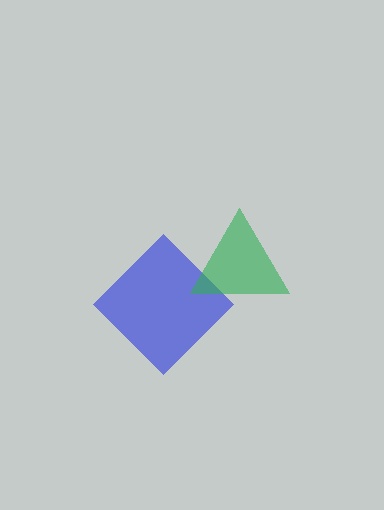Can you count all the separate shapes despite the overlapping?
Yes, there are 2 separate shapes.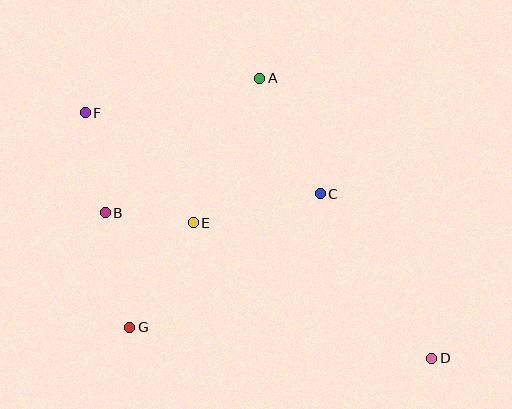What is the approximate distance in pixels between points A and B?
The distance between A and B is approximately 204 pixels.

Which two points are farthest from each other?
Points D and F are farthest from each other.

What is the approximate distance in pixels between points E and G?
The distance between E and G is approximately 123 pixels.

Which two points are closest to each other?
Points B and E are closest to each other.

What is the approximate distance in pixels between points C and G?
The distance between C and G is approximately 233 pixels.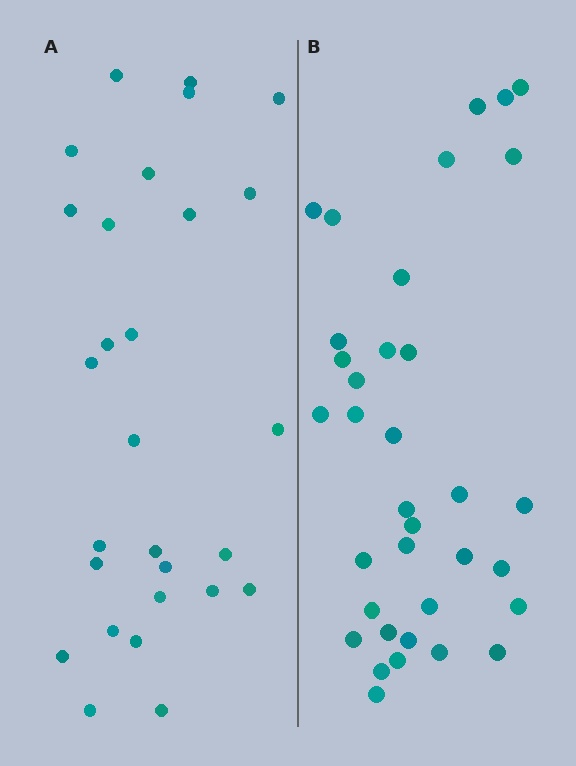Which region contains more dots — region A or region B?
Region B (the right region) has more dots.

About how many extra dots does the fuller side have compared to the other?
Region B has roughly 8 or so more dots than region A.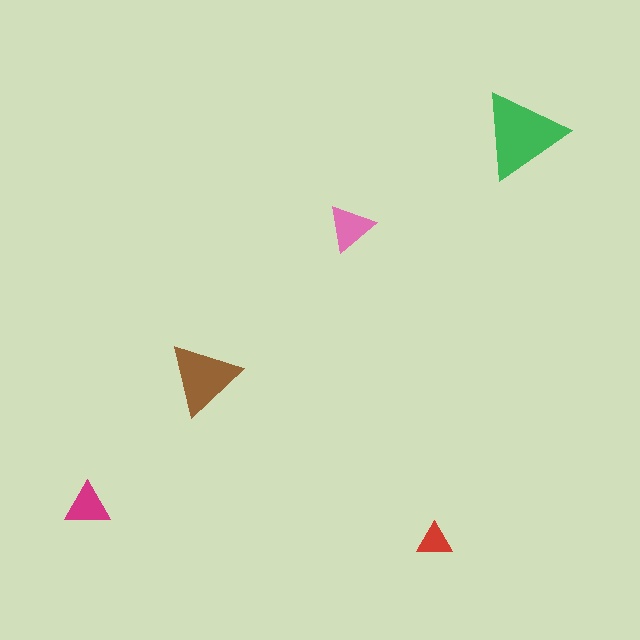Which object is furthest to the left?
The magenta triangle is leftmost.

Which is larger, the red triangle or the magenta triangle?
The magenta one.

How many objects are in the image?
There are 5 objects in the image.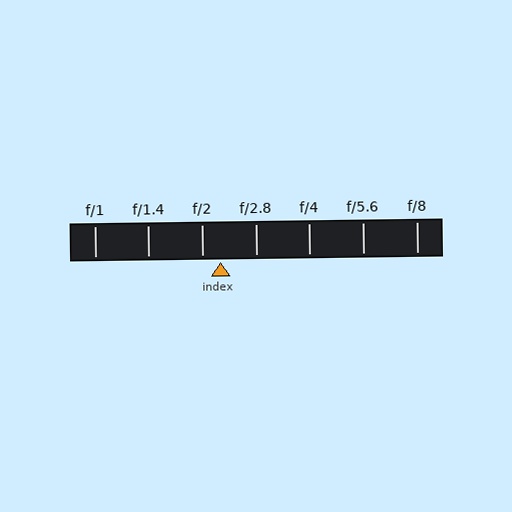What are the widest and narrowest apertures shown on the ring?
The widest aperture shown is f/1 and the narrowest is f/8.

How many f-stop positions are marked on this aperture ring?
There are 7 f-stop positions marked.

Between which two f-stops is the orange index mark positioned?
The index mark is between f/2 and f/2.8.